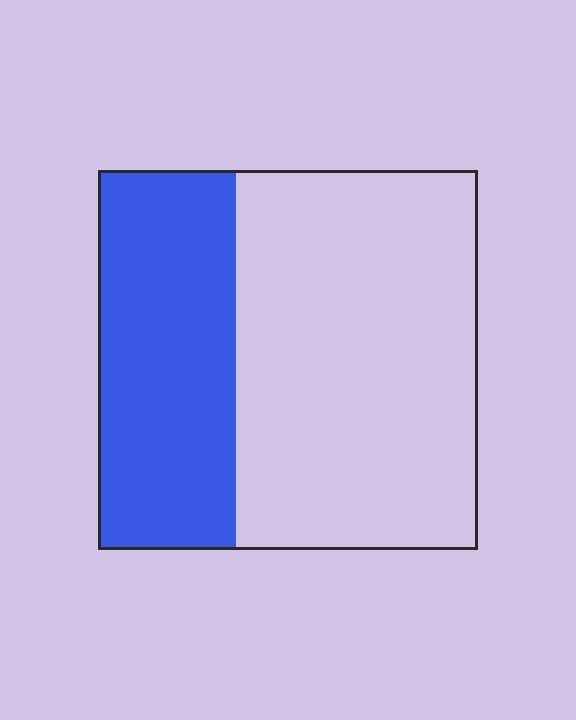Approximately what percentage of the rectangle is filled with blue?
Approximately 35%.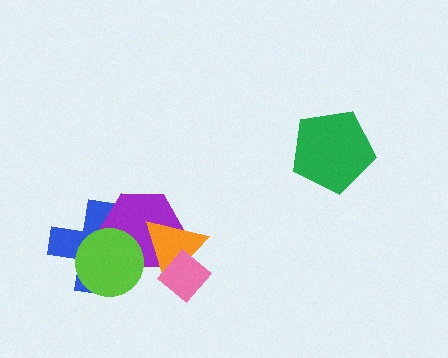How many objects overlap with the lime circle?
2 objects overlap with the lime circle.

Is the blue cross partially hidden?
Yes, it is partially covered by another shape.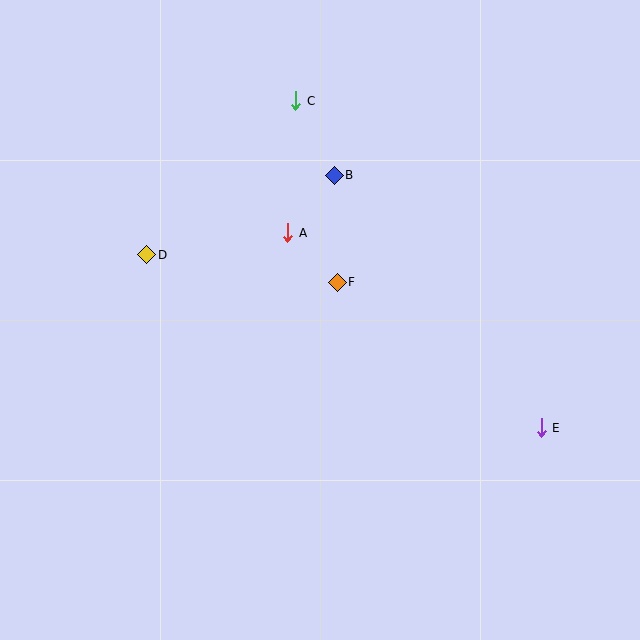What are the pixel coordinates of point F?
Point F is at (338, 282).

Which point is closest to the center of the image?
Point F at (338, 282) is closest to the center.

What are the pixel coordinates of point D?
Point D is at (147, 254).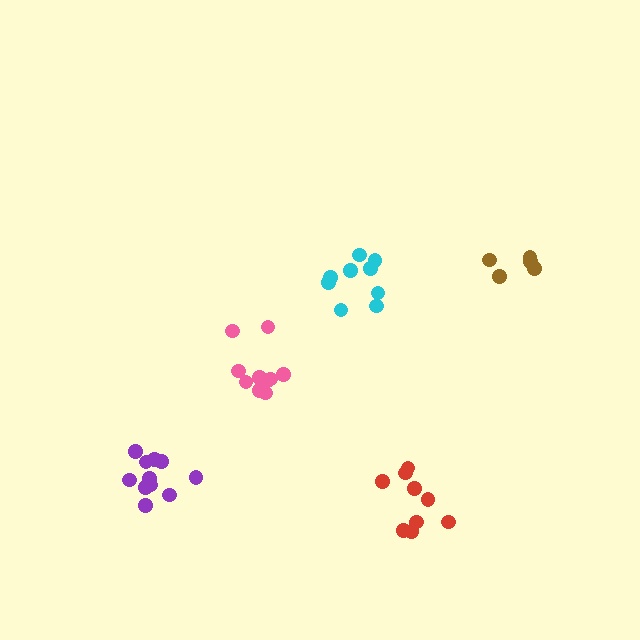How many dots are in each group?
Group 1: 11 dots, Group 2: 11 dots, Group 3: 9 dots, Group 4: 9 dots, Group 5: 5 dots (45 total).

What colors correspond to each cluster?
The clusters are colored: pink, purple, cyan, red, brown.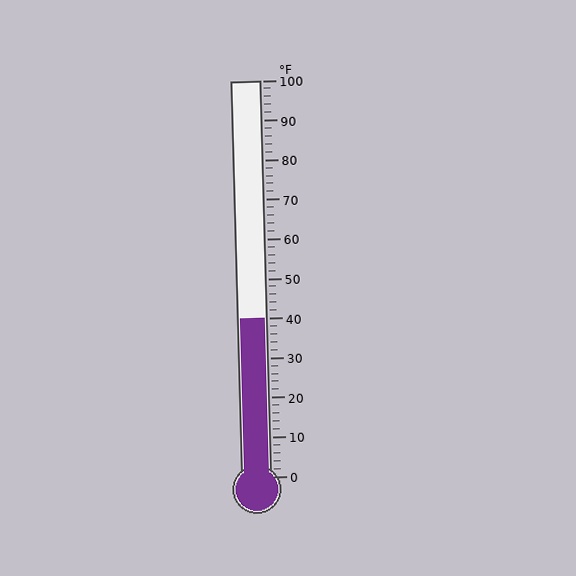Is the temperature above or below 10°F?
The temperature is above 10°F.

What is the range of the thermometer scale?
The thermometer scale ranges from 0°F to 100°F.